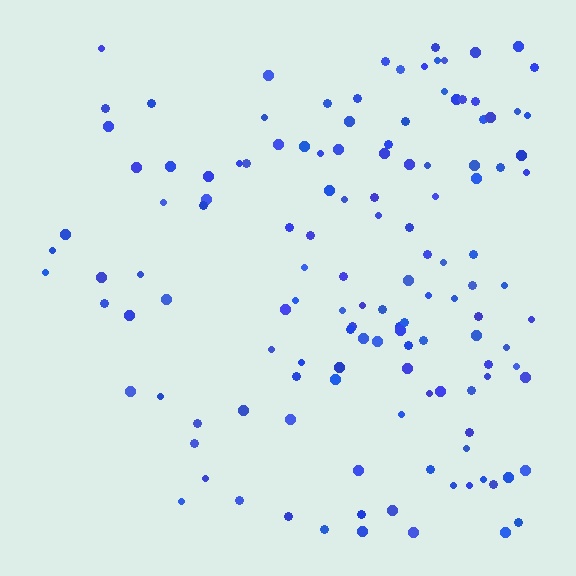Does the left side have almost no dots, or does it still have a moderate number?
Still a moderate number, just noticeably fewer than the right.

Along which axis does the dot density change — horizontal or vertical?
Horizontal.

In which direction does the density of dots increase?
From left to right, with the right side densest.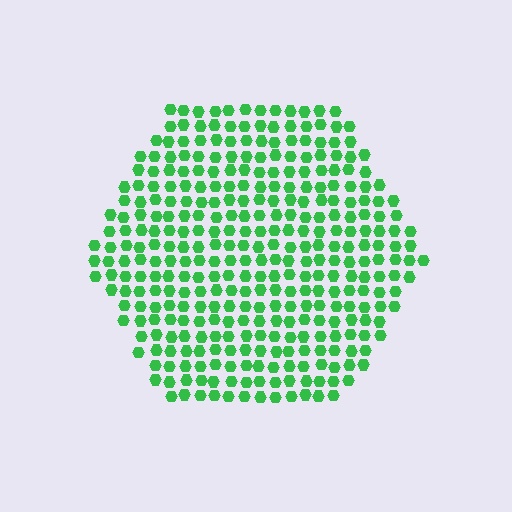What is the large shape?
The large shape is a hexagon.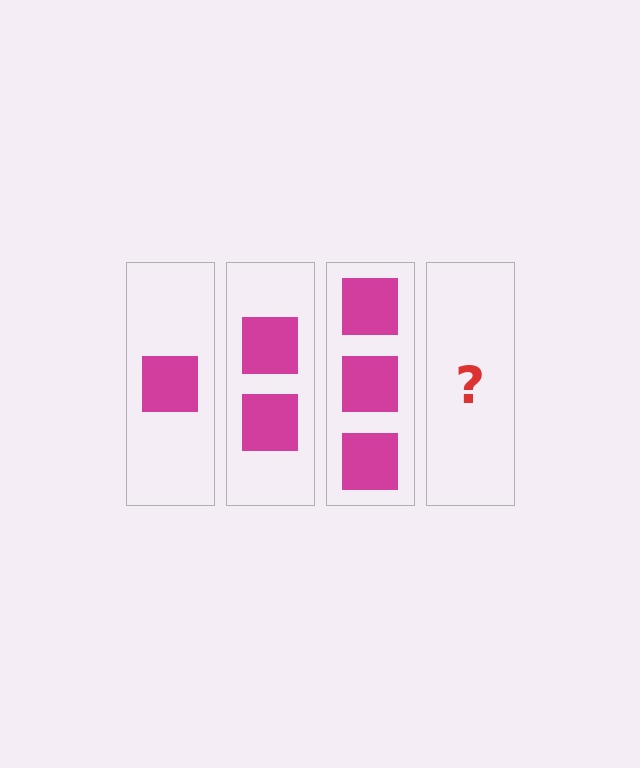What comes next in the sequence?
The next element should be 4 squares.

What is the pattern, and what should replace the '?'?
The pattern is that each step adds one more square. The '?' should be 4 squares.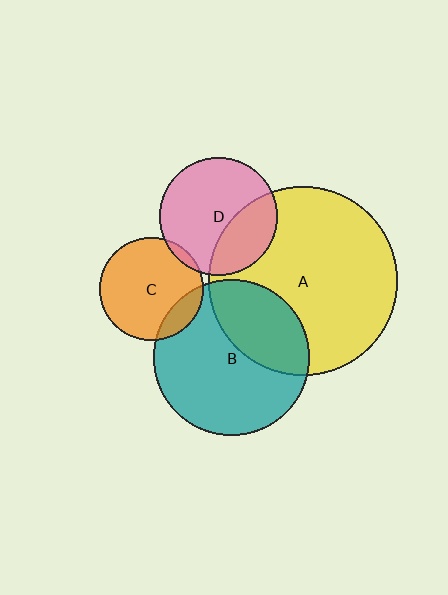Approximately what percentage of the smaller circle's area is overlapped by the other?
Approximately 30%.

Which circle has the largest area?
Circle A (yellow).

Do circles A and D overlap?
Yes.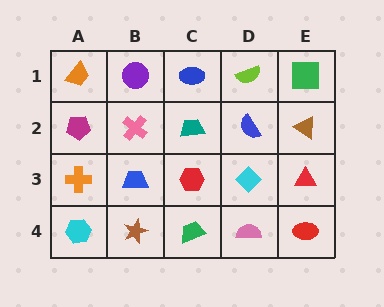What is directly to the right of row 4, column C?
A pink semicircle.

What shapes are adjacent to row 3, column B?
A pink cross (row 2, column B), a brown star (row 4, column B), an orange cross (row 3, column A), a red hexagon (row 3, column C).